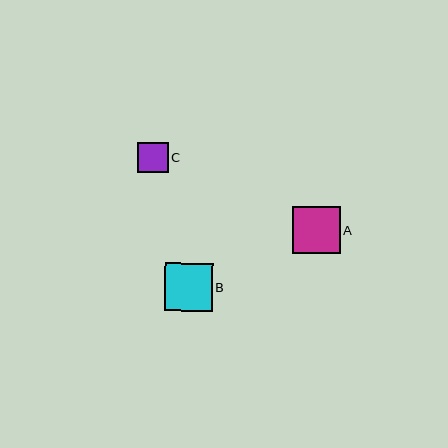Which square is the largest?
Square B is the largest with a size of approximately 47 pixels.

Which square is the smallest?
Square C is the smallest with a size of approximately 31 pixels.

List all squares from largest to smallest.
From largest to smallest: B, A, C.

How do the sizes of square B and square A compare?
Square B and square A are approximately the same size.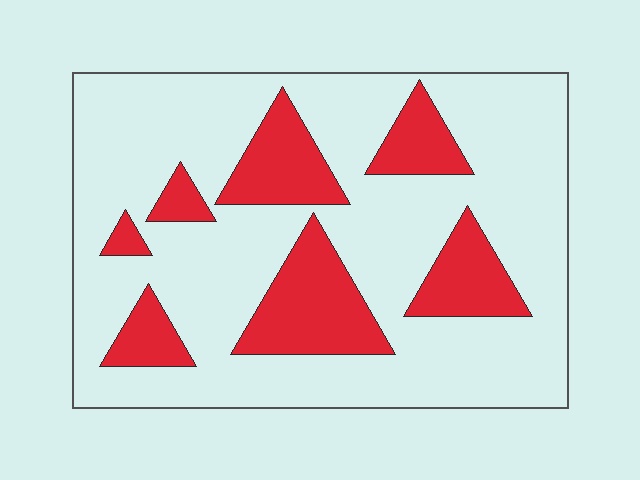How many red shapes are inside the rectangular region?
7.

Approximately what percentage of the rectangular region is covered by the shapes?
Approximately 25%.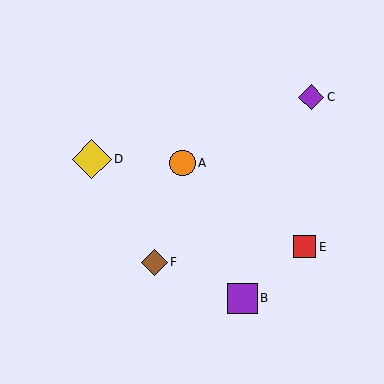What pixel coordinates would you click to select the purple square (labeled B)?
Click at (242, 298) to select the purple square B.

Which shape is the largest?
The yellow diamond (labeled D) is the largest.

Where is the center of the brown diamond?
The center of the brown diamond is at (154, 262).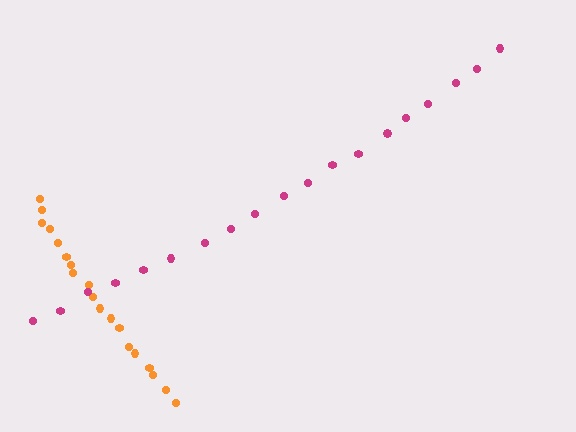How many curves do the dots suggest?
There are 2 distinct paths.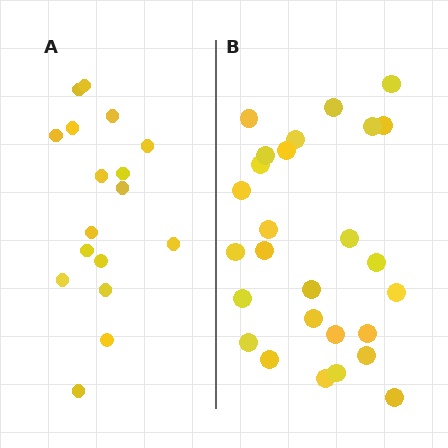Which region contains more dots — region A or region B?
Region B (the right region) has more dots.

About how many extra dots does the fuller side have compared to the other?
Region B has roughly 10 or so more dots than region A.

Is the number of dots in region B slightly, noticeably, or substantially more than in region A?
Region B has substantially more. The ratio is roughly 1.6 to 1.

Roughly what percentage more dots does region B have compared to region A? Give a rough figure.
About 60% more.